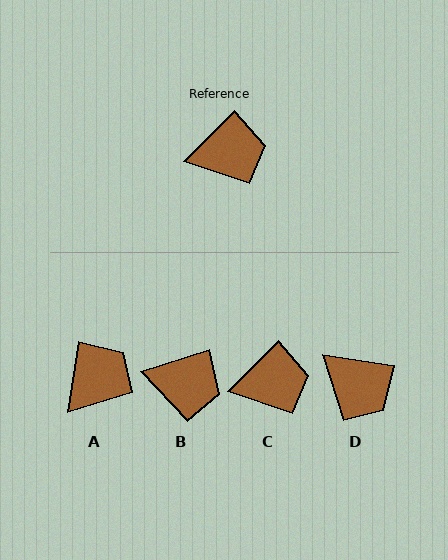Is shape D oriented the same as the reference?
No, it is off by about 54 degrees.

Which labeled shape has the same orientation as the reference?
C.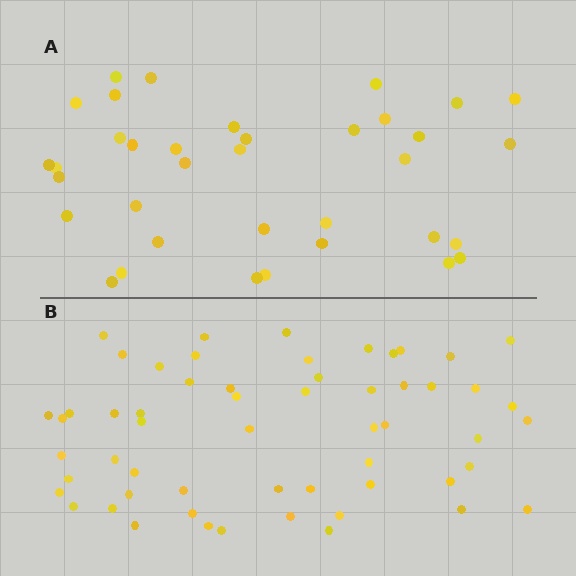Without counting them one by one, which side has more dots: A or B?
Region B (the bottom region) has more dots.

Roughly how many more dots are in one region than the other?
Region B has approximately 20 more dots than region A.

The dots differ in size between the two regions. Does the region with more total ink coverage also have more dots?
No. Region A has more total ink coverage because its dots are larger, but region B actually contains more individual dots. Total area can be misleading — the number of items is what matters here.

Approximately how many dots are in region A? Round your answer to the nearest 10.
About 40 dots. (The exact count is 36, which rounds to 40.)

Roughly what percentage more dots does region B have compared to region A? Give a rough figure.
About 60% more.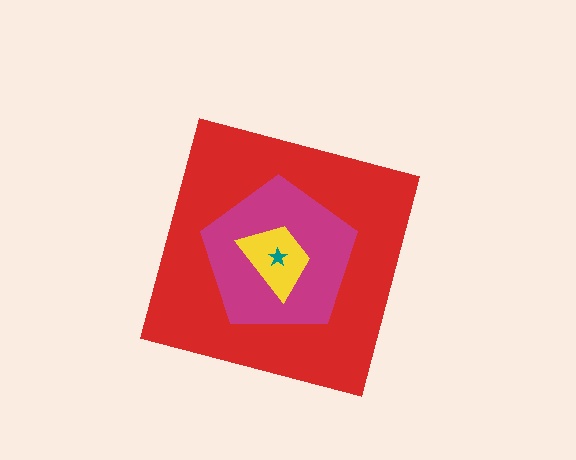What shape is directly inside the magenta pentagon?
The yellow trapezoid.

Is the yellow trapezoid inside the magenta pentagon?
Yes.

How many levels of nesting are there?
4.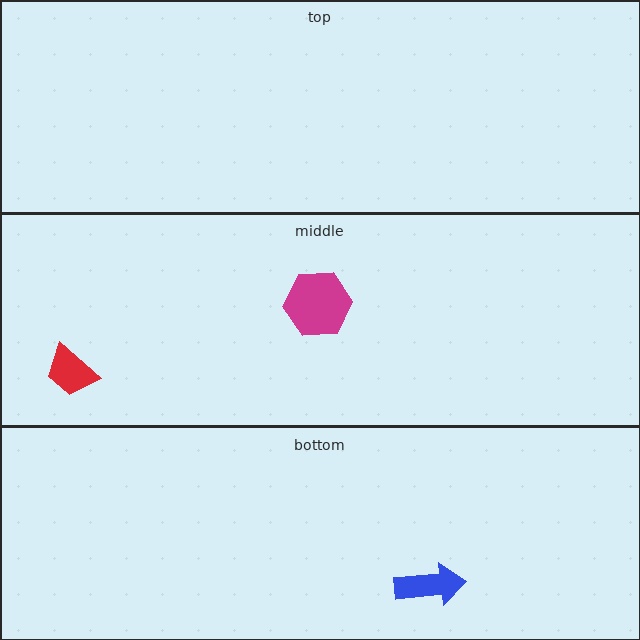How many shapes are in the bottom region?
1.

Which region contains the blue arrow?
The bottom region.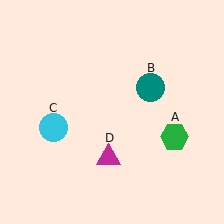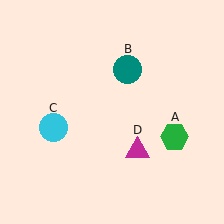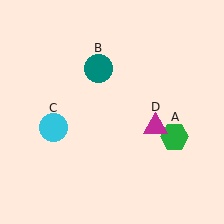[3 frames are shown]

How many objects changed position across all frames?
2 objects changed position: teal circle (object B), magenta triangle (object D).